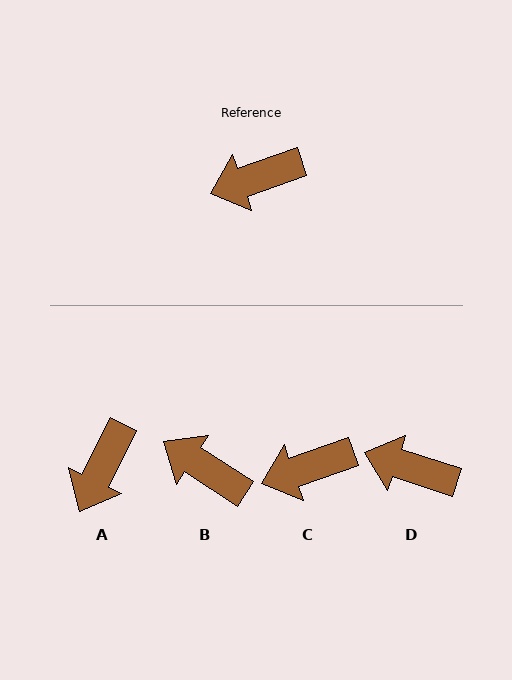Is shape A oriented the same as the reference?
No, it is off by about 44 degrees.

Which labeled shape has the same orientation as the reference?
C.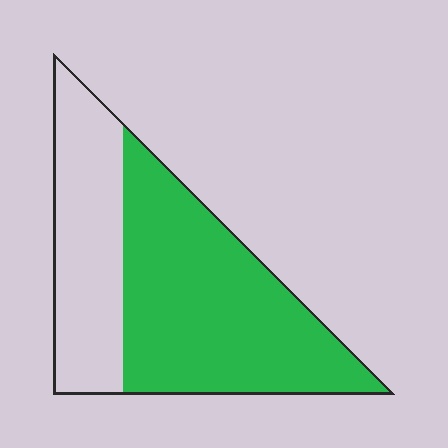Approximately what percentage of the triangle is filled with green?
Approximately 65%.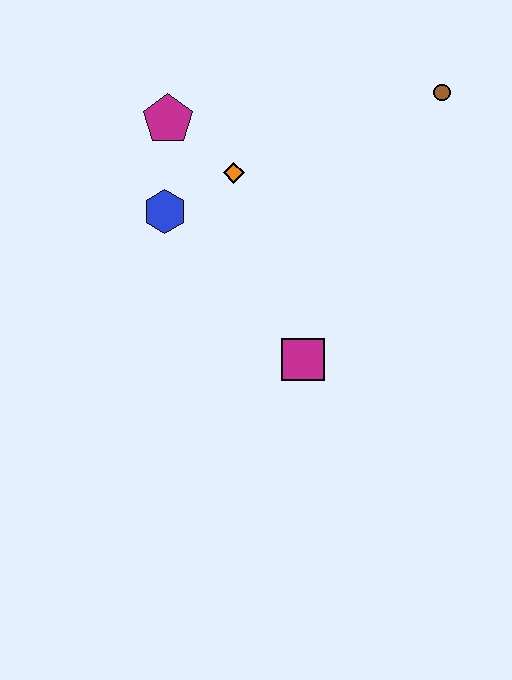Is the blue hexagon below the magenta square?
No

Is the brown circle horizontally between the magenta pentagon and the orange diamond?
No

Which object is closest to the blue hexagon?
The orange diamond is closest to the blue hexagon.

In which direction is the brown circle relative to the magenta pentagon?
The brown circle is to the right of the magenta pentagon.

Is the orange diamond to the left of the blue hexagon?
No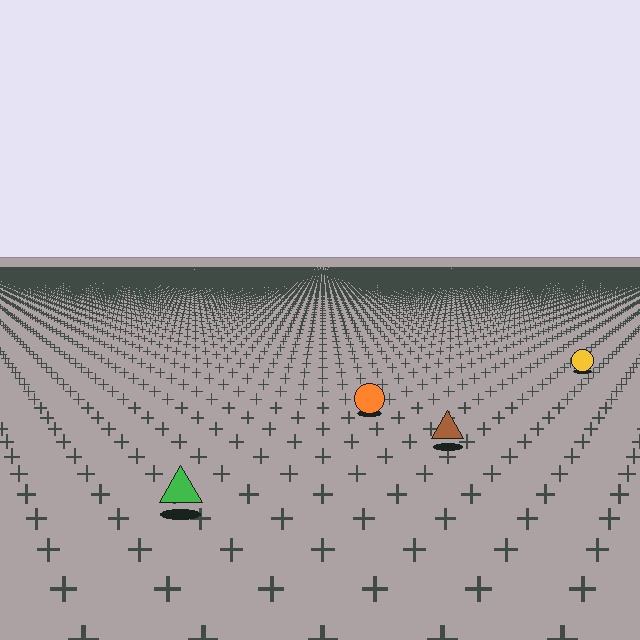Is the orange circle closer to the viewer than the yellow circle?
Yes. The orange circle is closer — you can tell from the texture gradient: the ground texture is coarser near it.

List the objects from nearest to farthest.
From nearest to farthest: the green triangle, the brown triangle, the orange circle, the yellow circle.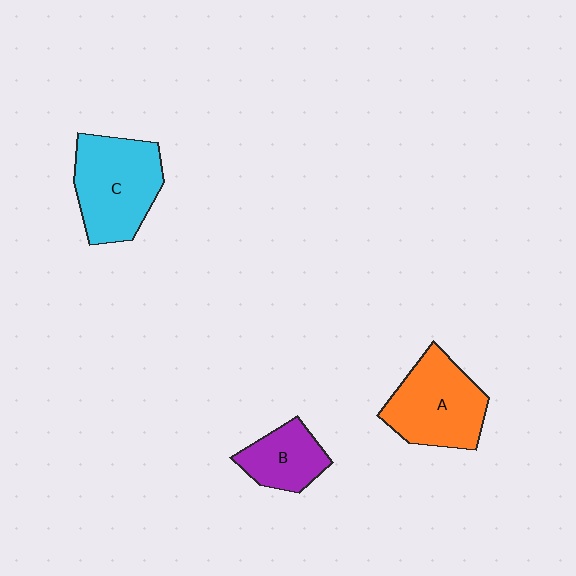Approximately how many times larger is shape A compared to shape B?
Approximately 1.6 times.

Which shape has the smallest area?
Shape B (purple).